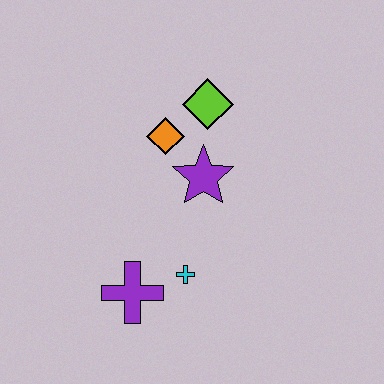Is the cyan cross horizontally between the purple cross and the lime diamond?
Yes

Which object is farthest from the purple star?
The purple cross is farthest from the purple star.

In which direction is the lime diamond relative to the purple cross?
The lime diamond is above the purple cross.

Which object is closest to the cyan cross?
The purple cross is closest to the cyan cross.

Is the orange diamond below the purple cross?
No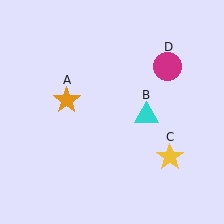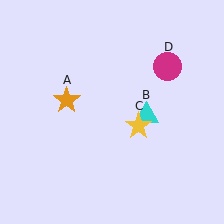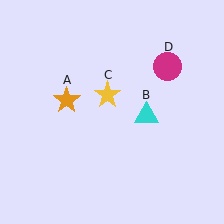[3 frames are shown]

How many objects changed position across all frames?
1 object changed position: yellow star (object C).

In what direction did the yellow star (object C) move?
The yellow star (object C) moved up and to the left.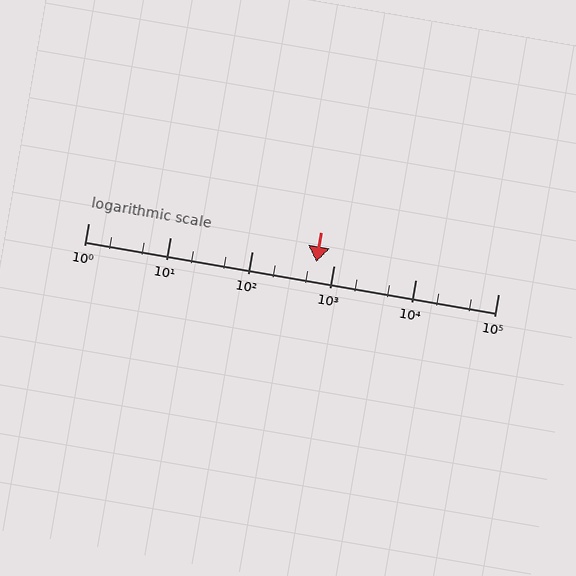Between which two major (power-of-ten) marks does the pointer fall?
The pointer is between 100 and 1000.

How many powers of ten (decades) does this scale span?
The scale spans 5 decades, from 1 to 100000.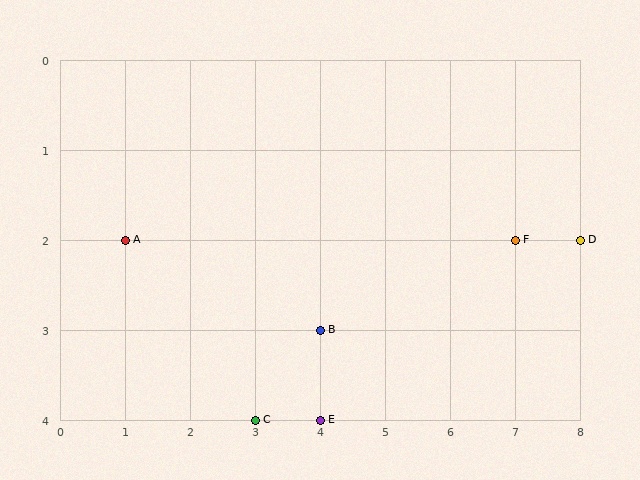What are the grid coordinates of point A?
Point A is at grid coordinates (1, 2).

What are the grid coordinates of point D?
Point D is at grid coordinates (8, 2).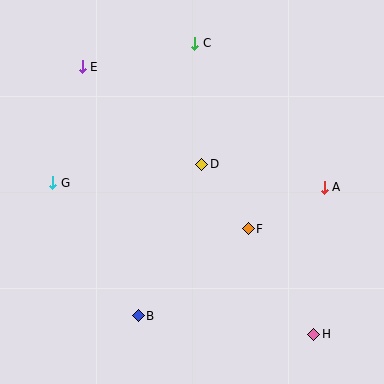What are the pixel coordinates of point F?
Point F is at (248, 229).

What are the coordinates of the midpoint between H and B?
The midpoint between H and B is at (226, 325).